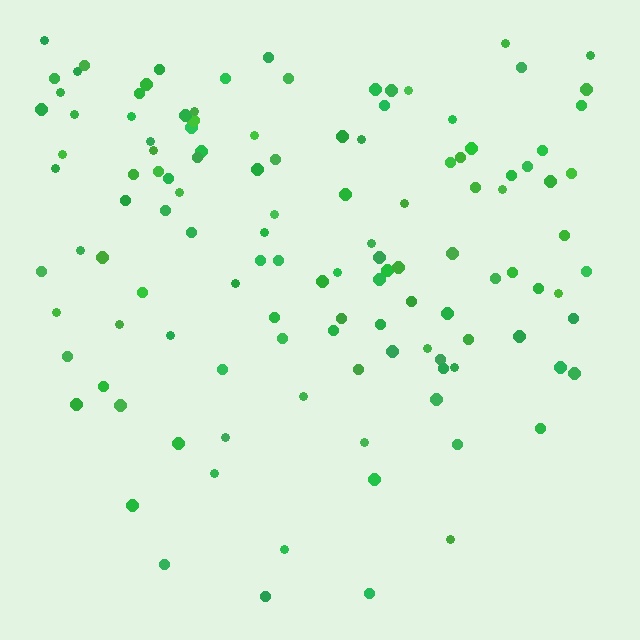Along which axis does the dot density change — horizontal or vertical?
Vertical.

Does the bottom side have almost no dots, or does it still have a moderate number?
Still a moderate number, just noticeably fewer than the top.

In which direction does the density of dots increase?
From bottom to top, with the top side densest.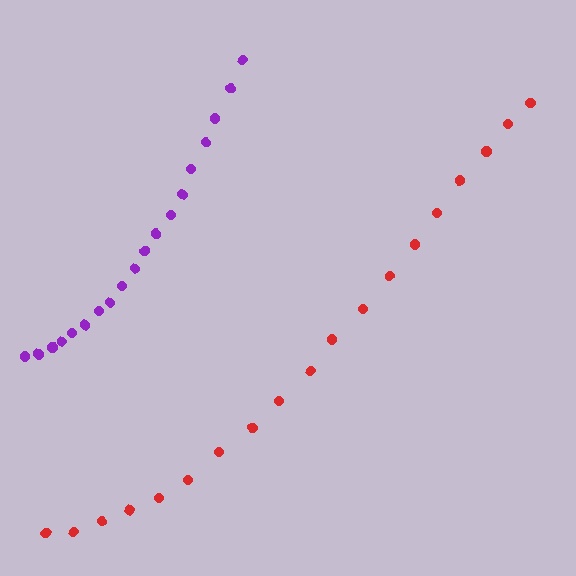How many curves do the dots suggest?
There are 2 distinct paths.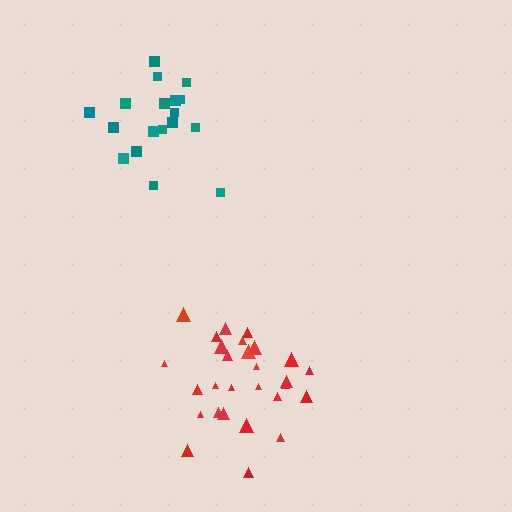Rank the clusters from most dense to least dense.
red, teal.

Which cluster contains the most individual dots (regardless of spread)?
Red (28).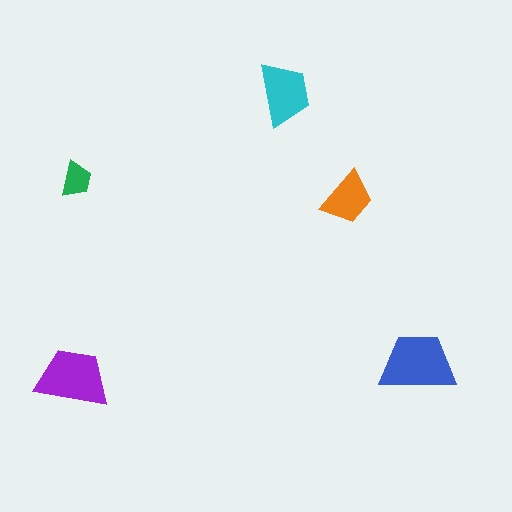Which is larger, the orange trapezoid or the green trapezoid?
The orange one.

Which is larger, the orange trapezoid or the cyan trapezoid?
The cyan one.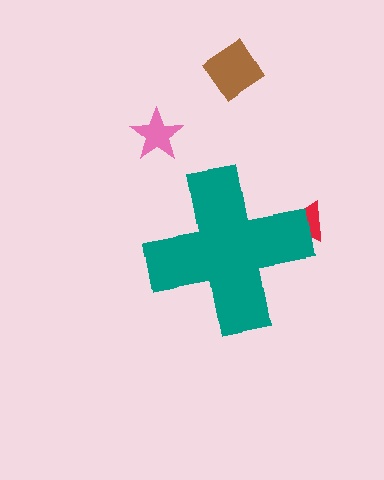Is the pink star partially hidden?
No, the pink star is fully visible.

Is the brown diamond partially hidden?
No, the brown diamond is fully visible.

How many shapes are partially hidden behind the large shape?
1 shape is partially hidden.